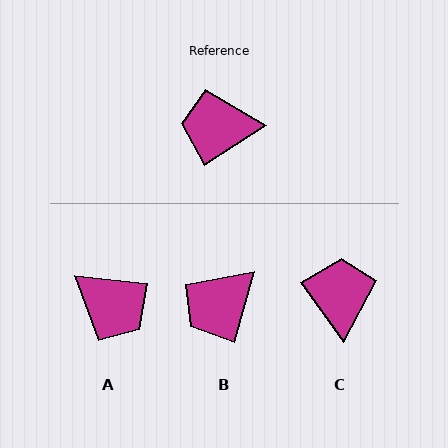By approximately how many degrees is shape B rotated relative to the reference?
Approximately 42 degrees counter-clockwise.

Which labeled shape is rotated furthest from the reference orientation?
A, about 141 degrees away.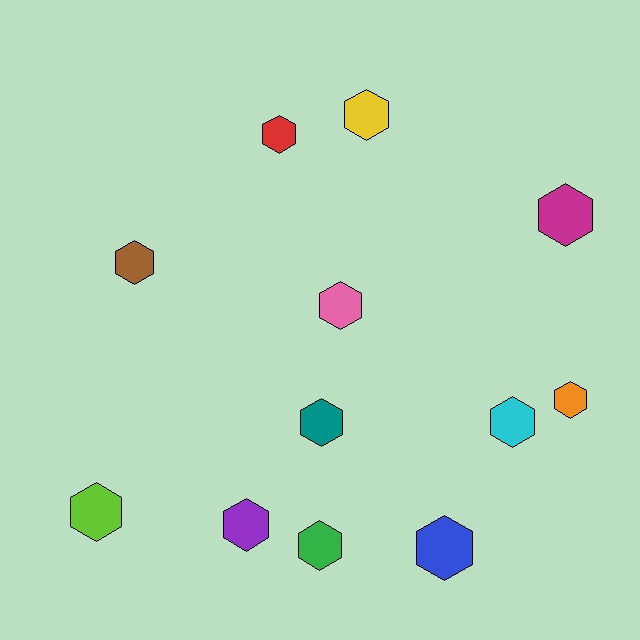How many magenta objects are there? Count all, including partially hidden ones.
There is 1 magenta object.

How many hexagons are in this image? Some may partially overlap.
There are 12 hexagons.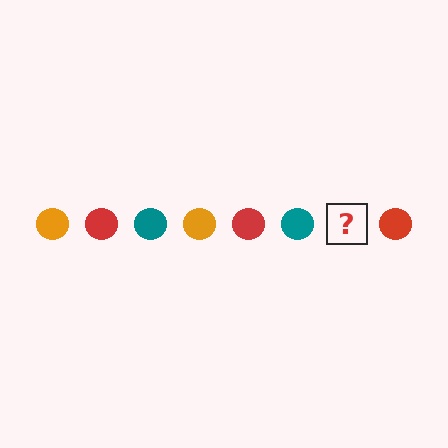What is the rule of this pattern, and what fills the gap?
The rule is that the pattern cycles through orange, red, teal circles. The gap should be filled with an orange circle.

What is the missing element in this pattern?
The missing element is an orange circle.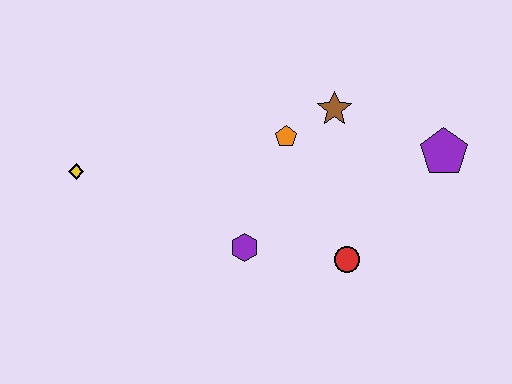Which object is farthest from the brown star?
The yellow diamond is farthest from the brown star.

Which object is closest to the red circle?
The purple hexagon is closest to the red circle.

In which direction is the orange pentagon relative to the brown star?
The orange pentagon is to the left of the brown star.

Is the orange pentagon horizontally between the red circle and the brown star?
No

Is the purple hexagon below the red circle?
No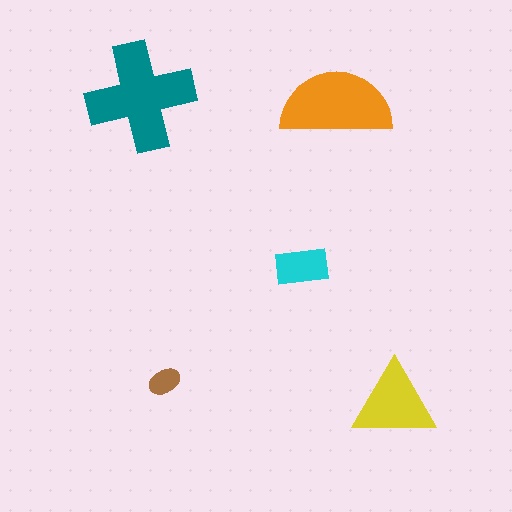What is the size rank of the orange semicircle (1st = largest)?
2nd.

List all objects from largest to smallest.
The teal cross, the orange semicircle, the yellow triangle, the cyan rectangle, the brown ellipse.